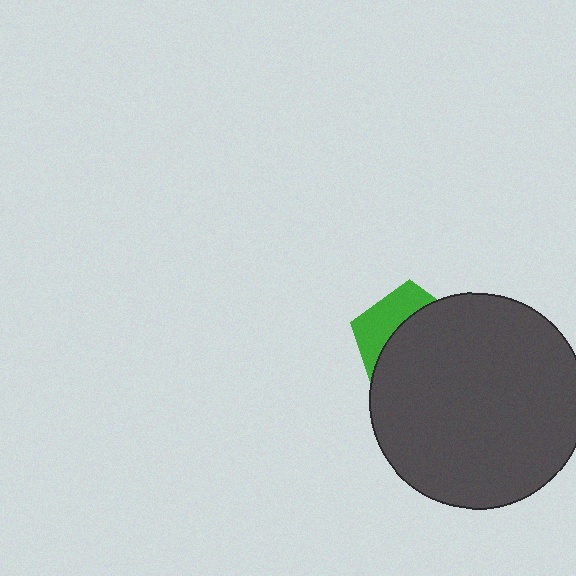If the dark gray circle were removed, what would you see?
You would see the complete green pentagon.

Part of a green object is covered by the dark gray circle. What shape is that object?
It is a pentagon.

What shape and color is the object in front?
The object in front is a dark gray circle.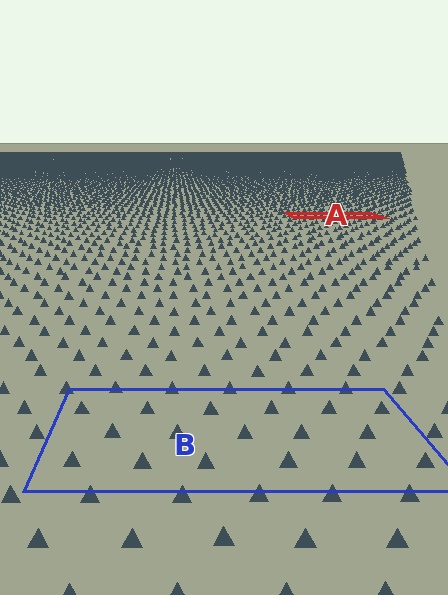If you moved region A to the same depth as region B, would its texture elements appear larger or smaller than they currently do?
They would appear larger. At a closer depth, the same texture elements are projected at a bigger on-screen size.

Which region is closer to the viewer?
Region B is closer. The texture elements there are larger and more spread out.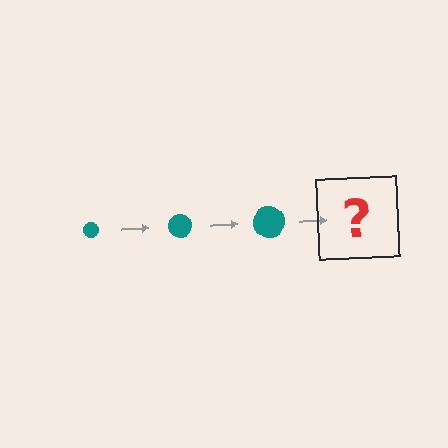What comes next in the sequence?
The next element should be a teal circle, larger than the previous one.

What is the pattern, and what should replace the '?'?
The pattern is that the circle gets progressively larger each step. The '?' should be a teal circle, larger than the previous one.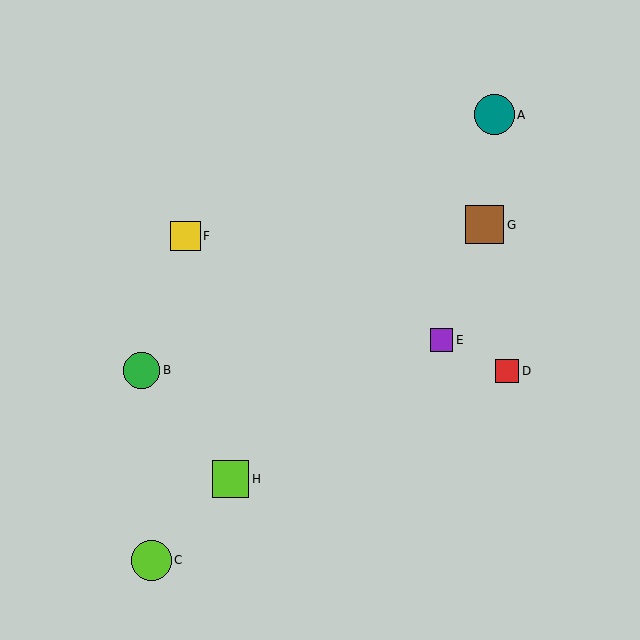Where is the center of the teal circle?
The center of the teal circle is at (494, 115).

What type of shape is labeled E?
Shape E is a purple square.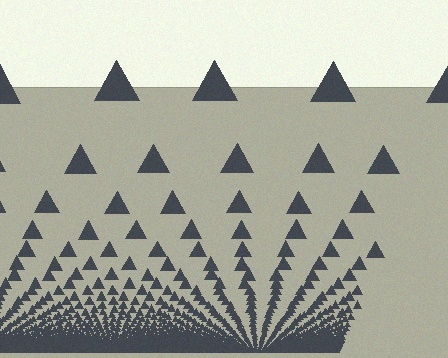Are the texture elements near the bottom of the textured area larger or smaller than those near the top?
Smaller. The gradient is inverted — elements near the bottom are smaller and denser.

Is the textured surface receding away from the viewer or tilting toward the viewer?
The surface appears to tilt toward the viewer. Texture elements get larger and sparser toward the top.